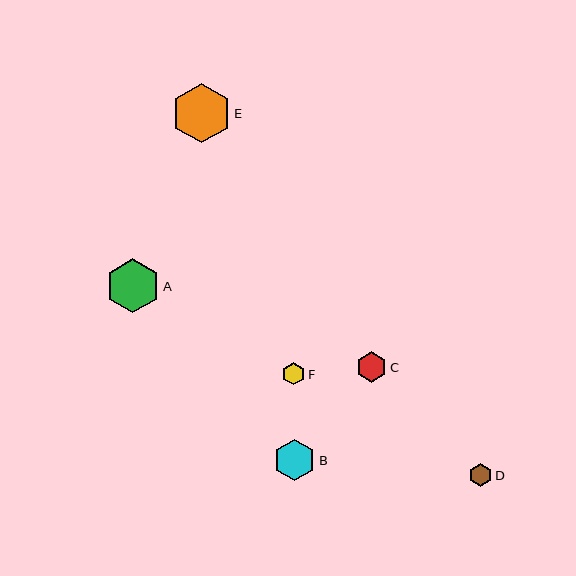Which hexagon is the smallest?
Hexagon F is the smallest with a size of approximately 22 pixels.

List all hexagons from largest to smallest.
From largest to smallest: E, A, B, C, D, F.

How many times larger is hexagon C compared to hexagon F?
Hexagon C is approximately 1.4 times the size of hexagon F.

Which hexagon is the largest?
Hexagon E is the largest with a size of approximately 59 pixels.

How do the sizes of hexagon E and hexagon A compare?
Hexagon E and hexagon A are approximately the same size.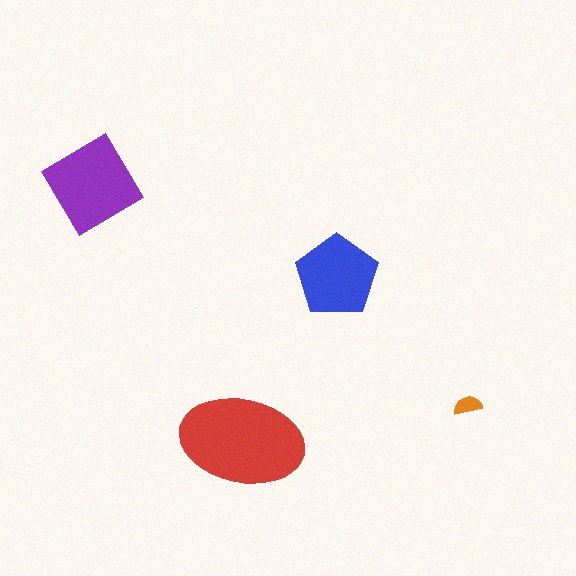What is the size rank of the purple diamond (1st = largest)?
2nd.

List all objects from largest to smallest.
The red ellipse, the purple diamond, the blue pentagon, the orange semicircle.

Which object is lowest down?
The red ellipse is bottommost.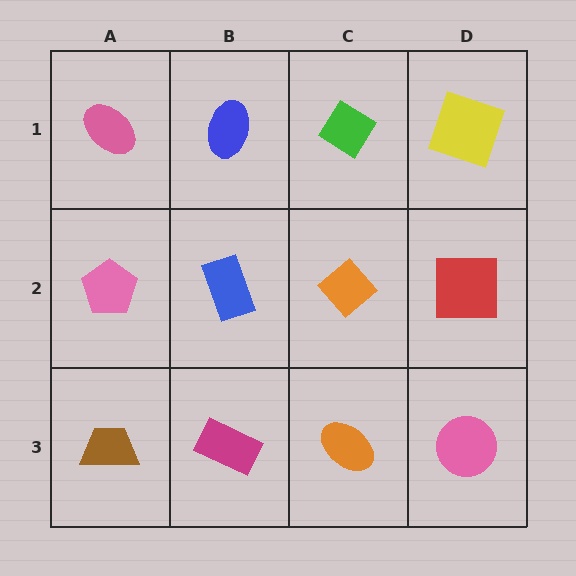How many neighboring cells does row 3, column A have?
2.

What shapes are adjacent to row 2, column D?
A yellow square (row 1, column D), a pink circle (row 3, column D), an orange diamond (row 2, column C).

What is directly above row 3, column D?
A red square.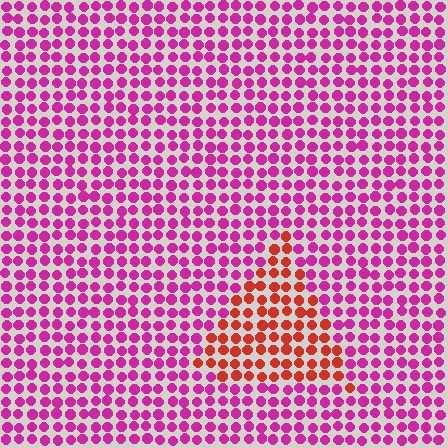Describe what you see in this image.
The image is filled with small magenta elements in a uniform arrangement. A triangle-shaped region is visible where the elements are tinted to a slightly different hue, forming a subtle color boundary.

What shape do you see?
I see a triangle.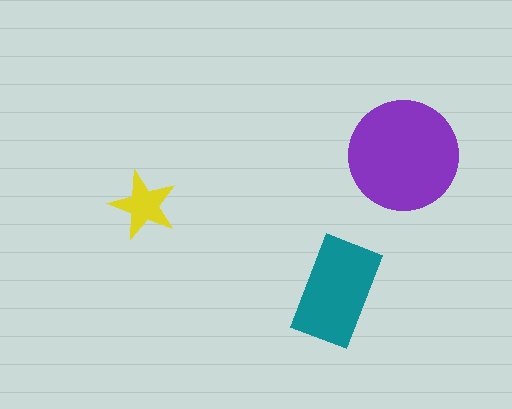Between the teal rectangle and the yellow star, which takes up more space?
The teal rectangle.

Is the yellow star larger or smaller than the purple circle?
Smaller.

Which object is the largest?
The purple circle.